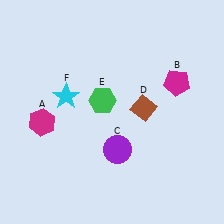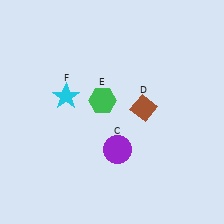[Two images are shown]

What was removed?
The magenta pentagon (B), the magenta hexagon (A) were removed in Image 2.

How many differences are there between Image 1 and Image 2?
There are 2 differences between the two images.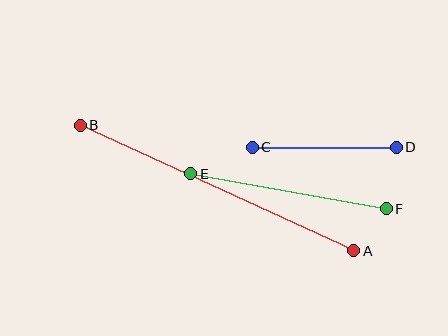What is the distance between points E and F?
The distance is approximately 198 pixels.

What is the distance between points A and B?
The distance is approximately 301 pixels.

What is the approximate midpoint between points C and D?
The midpoint is at approximately (324, 147) pixels.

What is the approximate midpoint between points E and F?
The midpoint is at approximately (288, 191) pixels.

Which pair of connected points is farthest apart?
Points A and B are farthest apart.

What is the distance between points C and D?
The distance is approximately 144 pixels.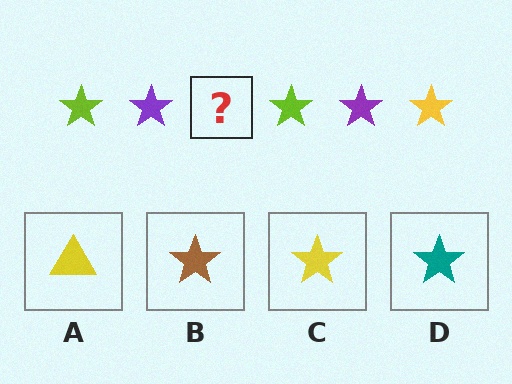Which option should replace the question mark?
Option C.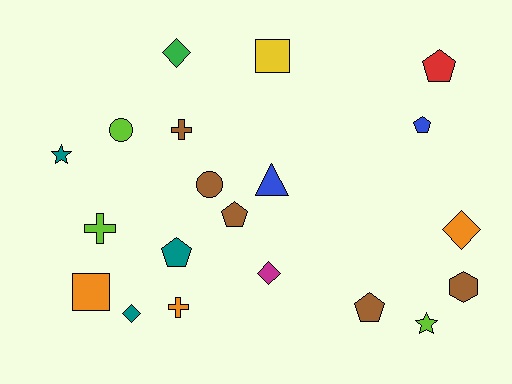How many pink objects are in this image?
There are no pink objects.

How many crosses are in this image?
There are 3 crosses.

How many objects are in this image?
There are 20 objects.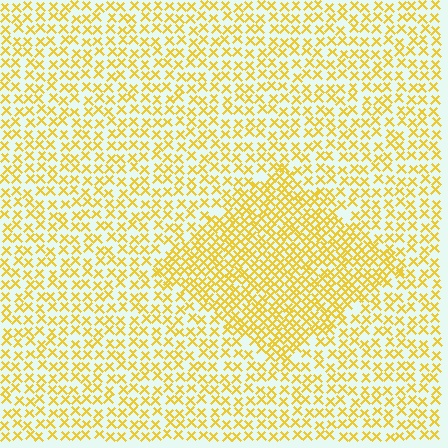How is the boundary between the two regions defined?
The boundary is defined by a change in element density (approximately 1.8x ratio). All elements are the same color, size, and shape.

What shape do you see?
I see a diamond.